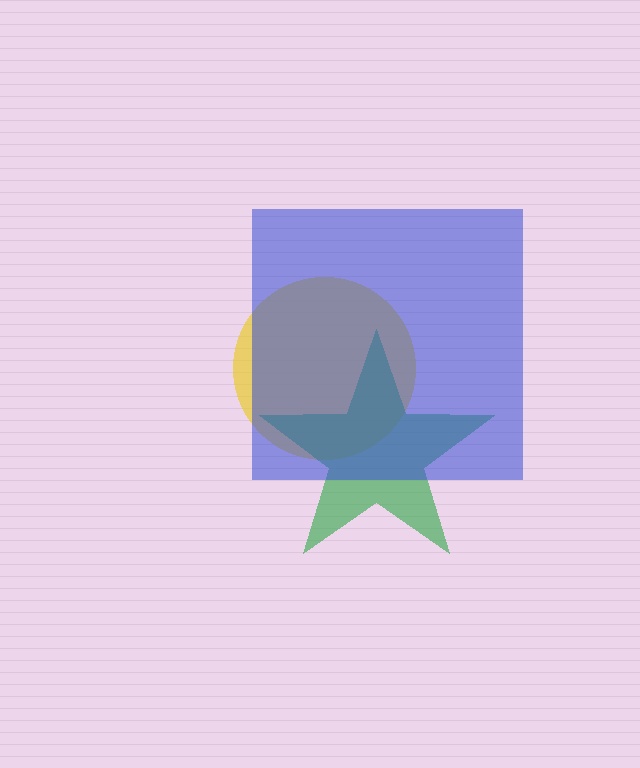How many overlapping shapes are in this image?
There are 3 overlapping shapes in the image.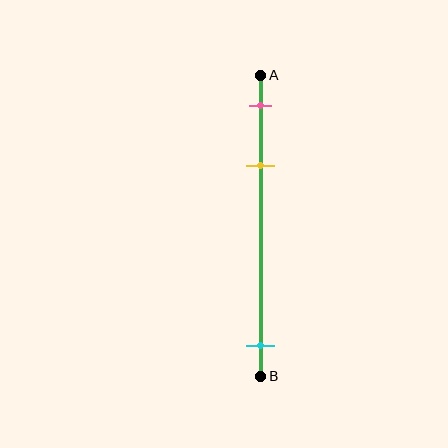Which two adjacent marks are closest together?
The pink and yellow marks are the closest adjacent pair.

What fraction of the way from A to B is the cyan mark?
The cyan mark is approximately 90% (0.9) of the way from A to B.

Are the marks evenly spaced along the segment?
No, the marks are not evenly spaced.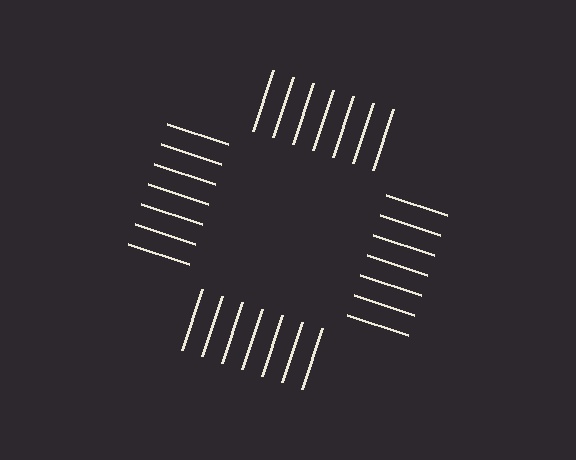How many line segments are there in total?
28 — 7 along each of the 4 edges.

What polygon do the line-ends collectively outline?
An illusory square — the line segments terminate on its edges but no continuous stroke is drawn.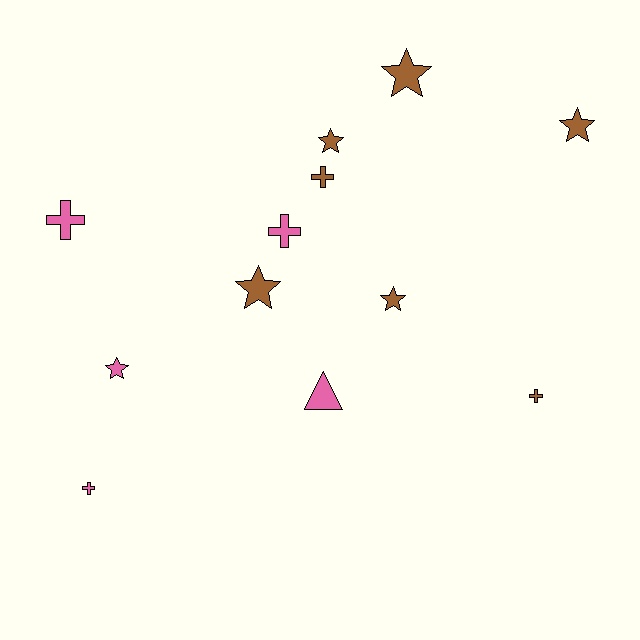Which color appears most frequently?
Brown, with 7 objects.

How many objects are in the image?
There are 12 objects.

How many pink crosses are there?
There are 3 pink crosses.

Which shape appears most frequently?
Star, with 6 objects.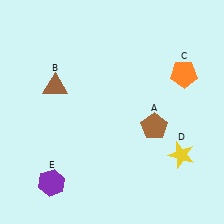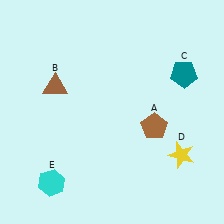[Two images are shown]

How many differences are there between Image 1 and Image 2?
There are 2 differences between the two images.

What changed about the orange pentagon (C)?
In Image 1, C is orange. In Image 2, it changed to teal.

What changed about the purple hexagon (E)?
In Image 1, E is purple. In Image 2, it changed to cyan.